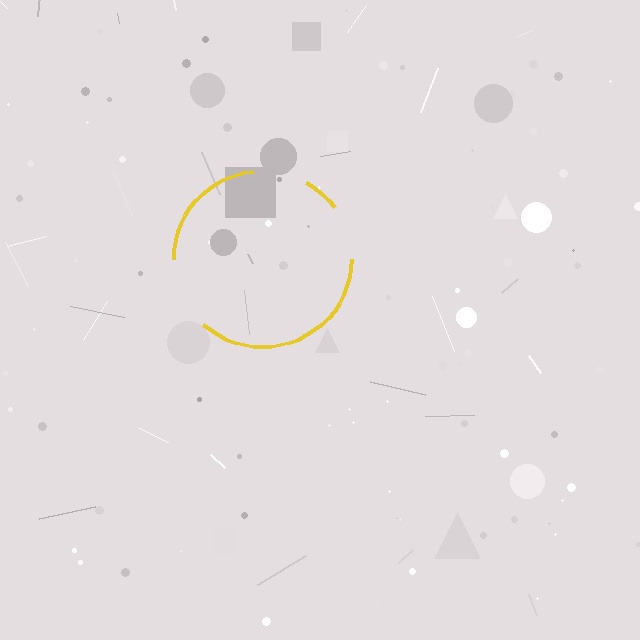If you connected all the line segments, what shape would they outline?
They would outline a circle.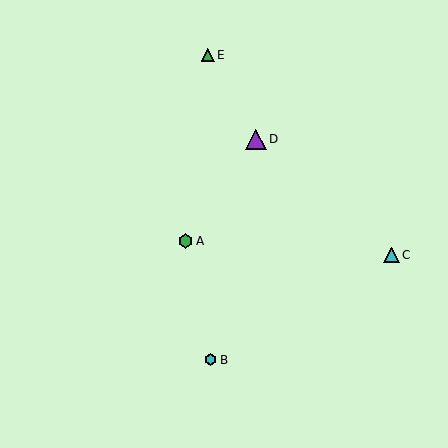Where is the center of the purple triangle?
The center of the purple triangle is at (256, 139).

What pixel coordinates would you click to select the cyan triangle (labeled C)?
Click at (392, 255) to select the cyan triangle C.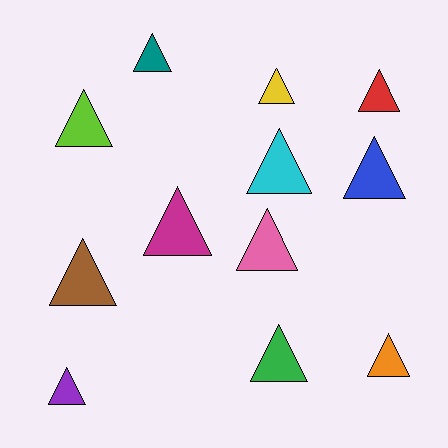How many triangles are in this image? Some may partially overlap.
There are 12 triangles.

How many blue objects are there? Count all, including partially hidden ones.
There is 1 blue object.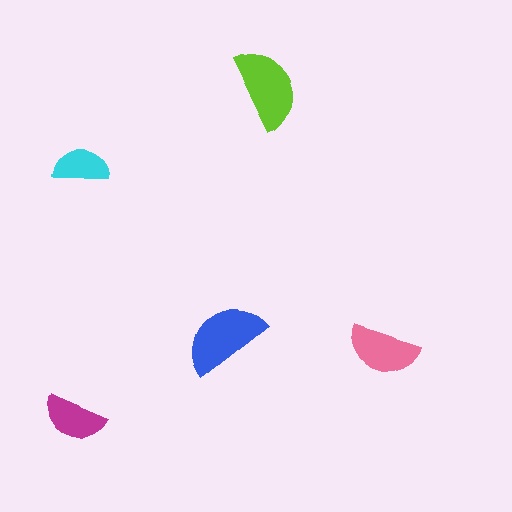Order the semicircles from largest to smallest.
the blue one, the lime one, the pink one, the magenta one, the cyan one.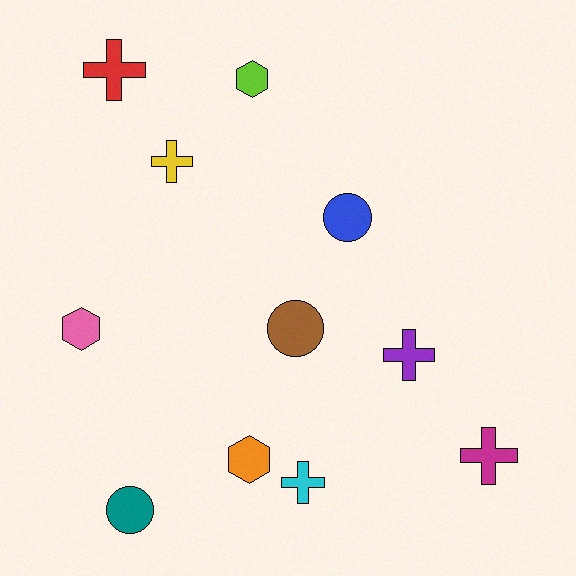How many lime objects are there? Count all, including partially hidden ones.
There is 1 lime object.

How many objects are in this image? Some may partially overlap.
There are 11 objects.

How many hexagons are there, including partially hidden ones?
There are 3 hexagons.